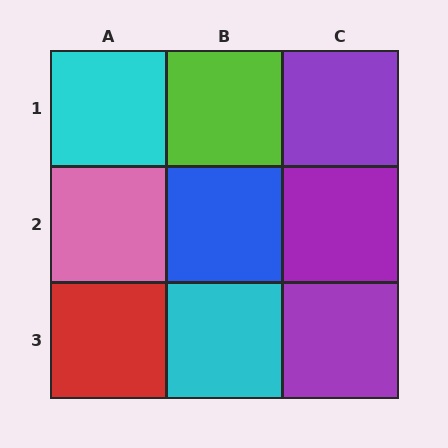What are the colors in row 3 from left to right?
Red, cyan, purple.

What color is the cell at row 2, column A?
Pink.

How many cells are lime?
1 cell is lime.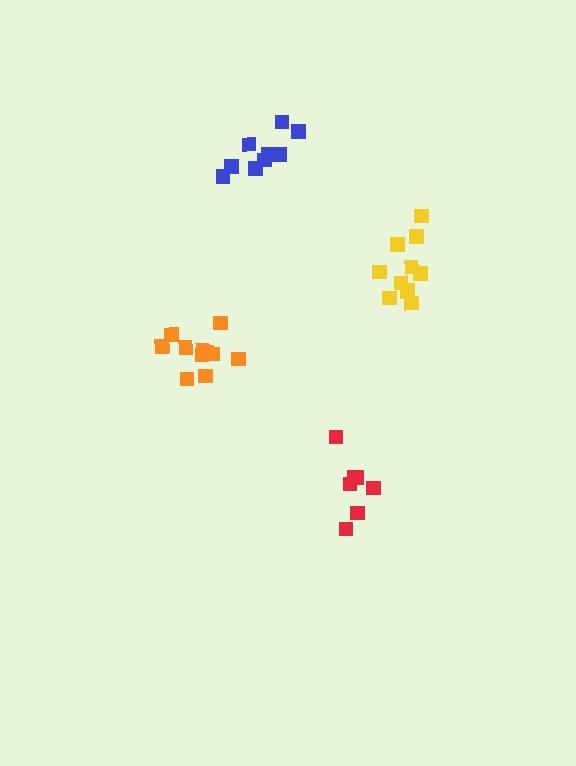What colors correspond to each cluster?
The clusters are colored: yellow, blue, red, orange.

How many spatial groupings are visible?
There are 4 spatial groupings.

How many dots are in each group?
Group 1: 10 dots, Group 2: 9 dots, Group 3: 7 dots, Group 4: 11 dots (37 total).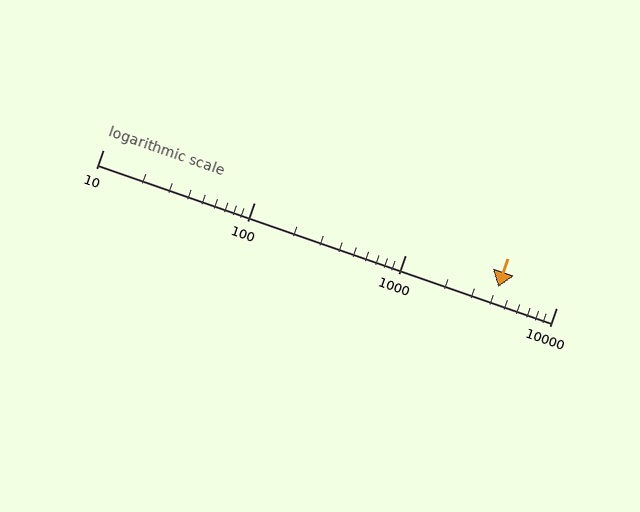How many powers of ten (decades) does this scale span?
The scale spans 3 decades, from 10 to 10000.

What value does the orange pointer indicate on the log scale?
The pointer indicates approximately 4100.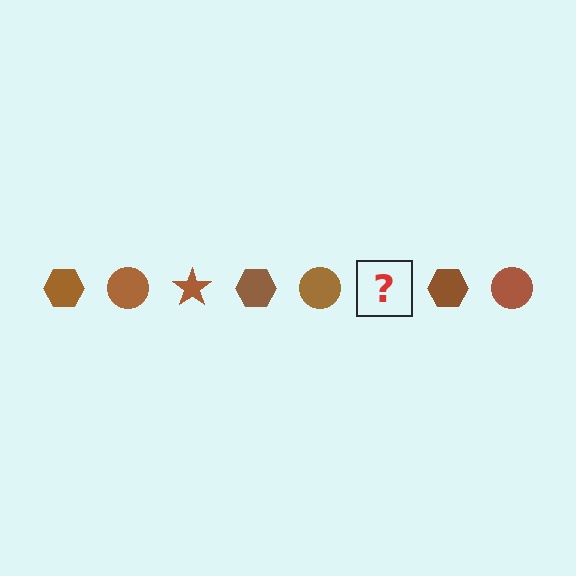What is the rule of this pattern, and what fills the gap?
The rule is that the pattern cycles through hexagon, circle, star shapes in brown. The gap should be filled with a brown star.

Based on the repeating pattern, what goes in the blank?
The blank should be a brown star.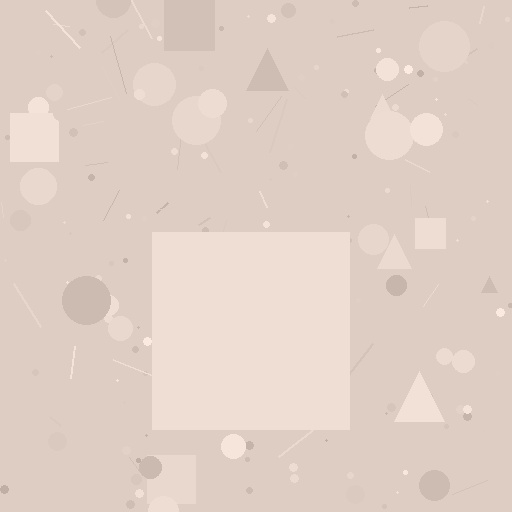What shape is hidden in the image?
A square is hidden in the image.